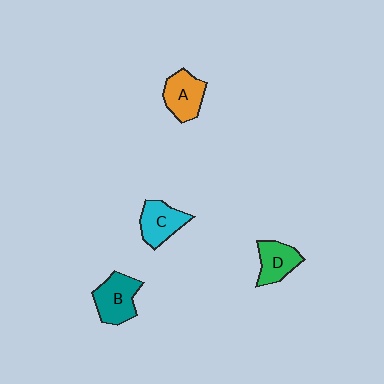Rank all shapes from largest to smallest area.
From largest to smallest: B (teal), A (orange), C (cyan), D (green).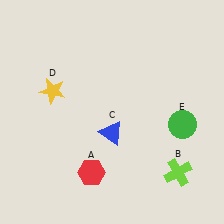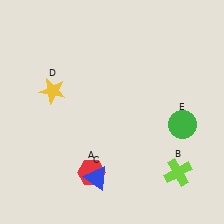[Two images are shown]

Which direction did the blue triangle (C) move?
The blue triangle (C) moved down.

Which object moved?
The blue triangle (C) moved down.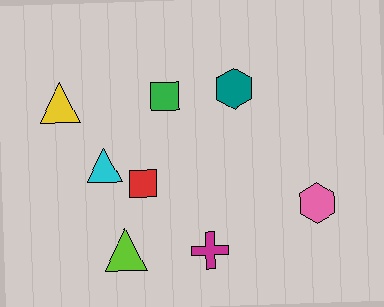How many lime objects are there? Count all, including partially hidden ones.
There is 1 lime object.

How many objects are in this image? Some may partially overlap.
There are 8 objects.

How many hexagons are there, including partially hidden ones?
There are 2 hexagons.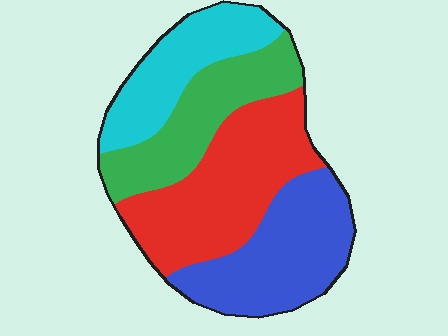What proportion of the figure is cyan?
Cyan covers roughly 20% of the figure.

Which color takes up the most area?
Red, at roughly 30%.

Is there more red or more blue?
Red.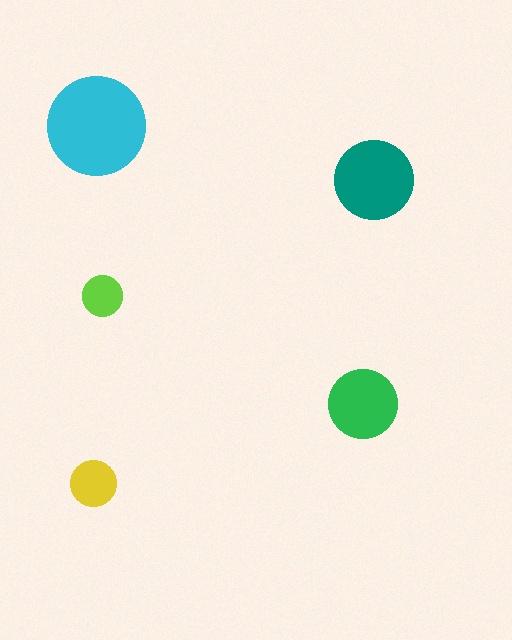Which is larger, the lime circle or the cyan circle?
The cyan one.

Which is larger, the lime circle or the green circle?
The green one.